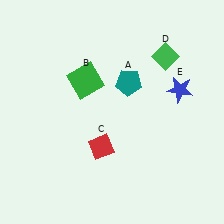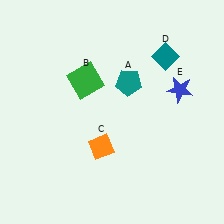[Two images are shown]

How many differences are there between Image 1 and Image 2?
There are 2 differences between the two images.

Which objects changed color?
C changed from red to orange. D changed from green to teal.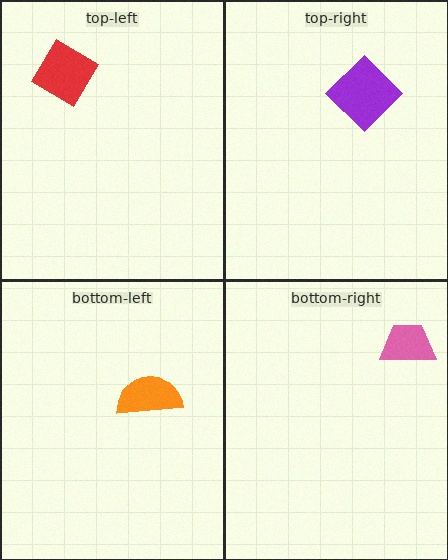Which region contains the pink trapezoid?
The bottom-right region.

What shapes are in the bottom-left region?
The orange semicircle.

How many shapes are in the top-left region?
1.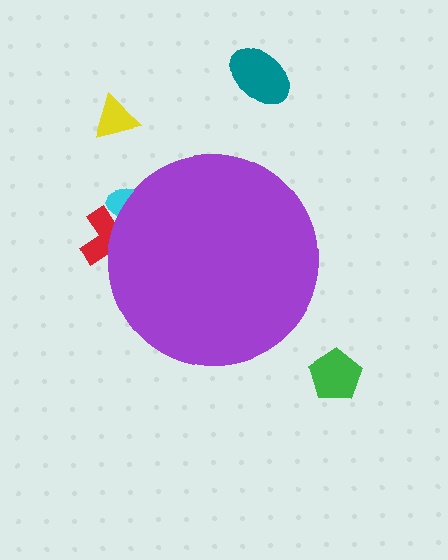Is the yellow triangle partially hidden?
No, the yellow triangle is fully visible.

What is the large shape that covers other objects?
A purple circle.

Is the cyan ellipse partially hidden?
Yes, the cyan ellipse is partially hidden behind the purple circle.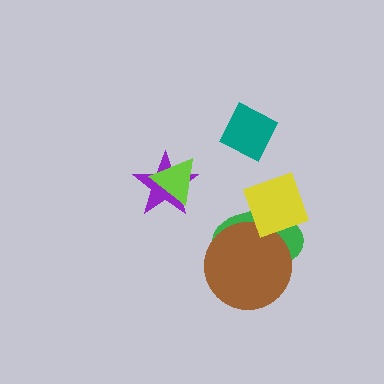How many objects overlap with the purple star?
1 object overlaps with the purple star.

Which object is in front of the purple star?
The lime triangle is in front of the purple star.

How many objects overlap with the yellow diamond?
2 objects overlap with the yellow diamond.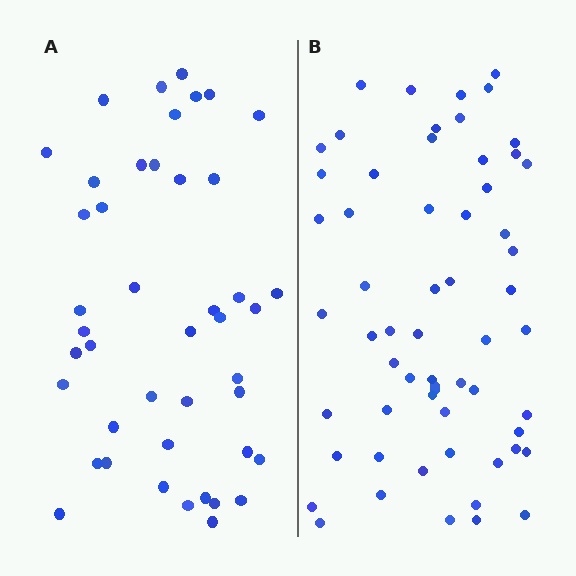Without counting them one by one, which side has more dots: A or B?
Region B (the right region) has more dots.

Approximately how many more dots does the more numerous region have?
Region B has approximately 15 more dots than region A.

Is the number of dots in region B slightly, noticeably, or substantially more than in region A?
Region B has noticeably more, but not dramatically so. The ratio is roughly 1.4 to 1.